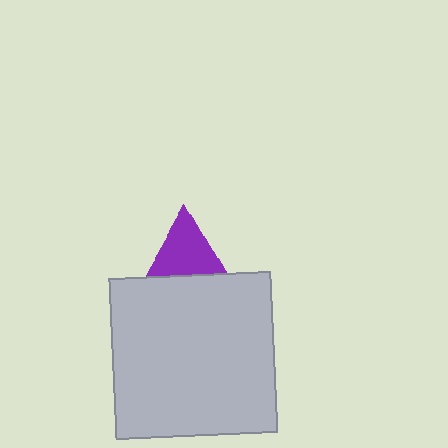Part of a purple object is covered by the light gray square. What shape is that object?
It is a triangle.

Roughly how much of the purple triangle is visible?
A small part of it is visible (roughly 37%).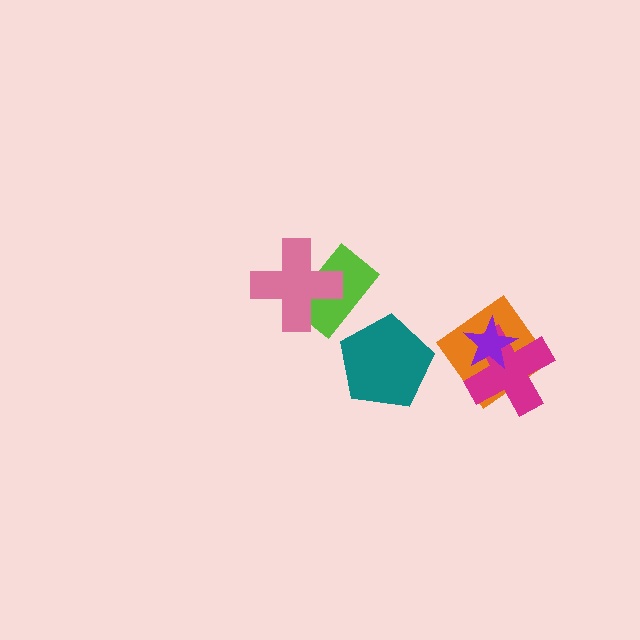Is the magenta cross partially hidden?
Yes, it is partially covered by another shape.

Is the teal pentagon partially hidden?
No, no other shape covers it.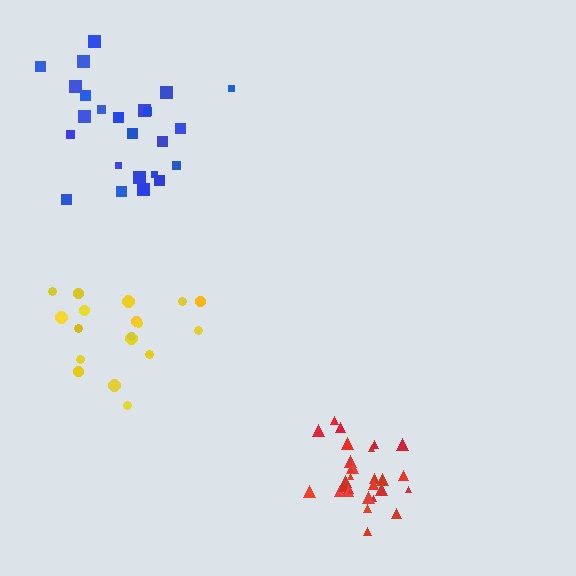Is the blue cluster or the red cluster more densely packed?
Red.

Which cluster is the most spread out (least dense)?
Yellow.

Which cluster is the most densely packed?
Red.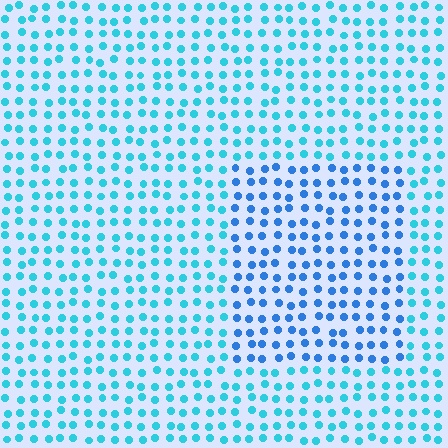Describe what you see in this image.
The image is filled with small cyan elements in a uniform arrangement. A rectangle-shaped region is visible where the elements are tinted to a slightly different hue, forming a subtle color boundary.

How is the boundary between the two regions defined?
The boundary is defined purely by a slight shift in hue (about 28 degrees). Spacing, size, and orientation are identical on both sides.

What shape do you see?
I see a rectangle.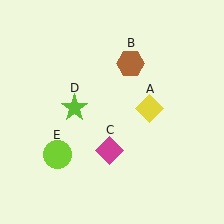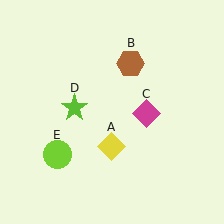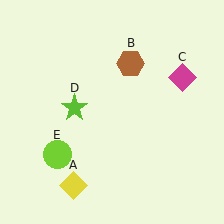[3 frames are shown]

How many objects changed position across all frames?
2 objects changed position: yellow diamond (object A), magenta diamond (object C).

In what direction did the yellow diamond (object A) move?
The yellow diamond (object A) moved down and to the left.